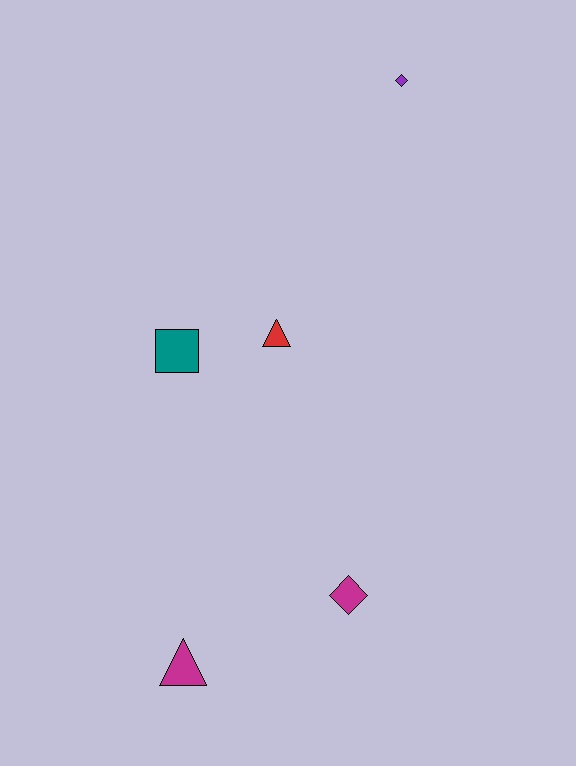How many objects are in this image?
There are 5 objects.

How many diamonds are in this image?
There are 2 diamonds.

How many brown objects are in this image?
There are no brown objects.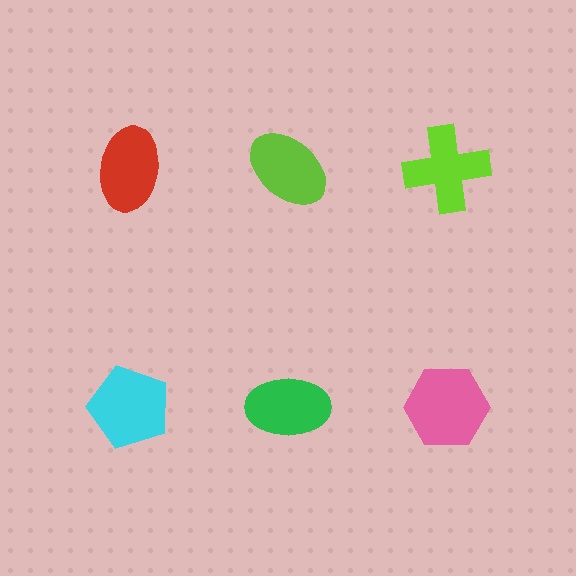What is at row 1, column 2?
A lime ellipse.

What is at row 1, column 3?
A lime cross.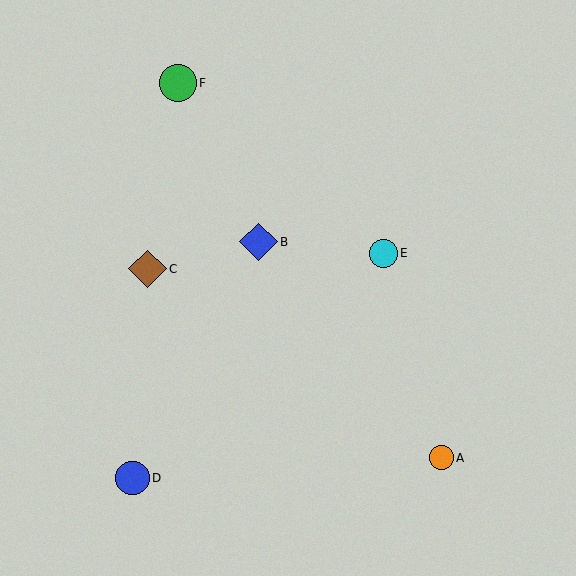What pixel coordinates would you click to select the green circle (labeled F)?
Click at (178, 83) to select the green circle F.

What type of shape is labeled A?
Shape A is an orange circle.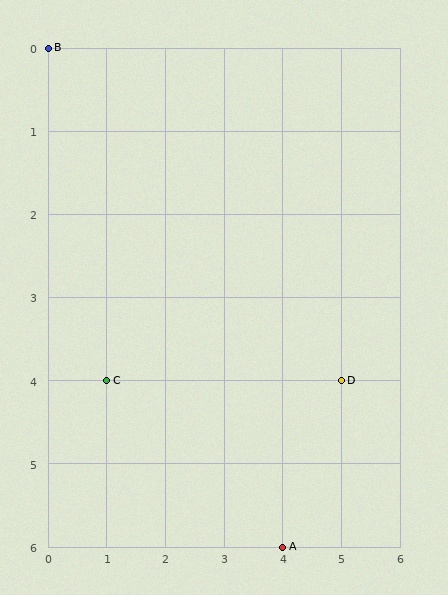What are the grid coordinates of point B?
Point B is at grid coordinates (0, 0).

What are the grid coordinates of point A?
Point A is at grid coordinates (4, 6).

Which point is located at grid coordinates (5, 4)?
Point D is at (5, 4).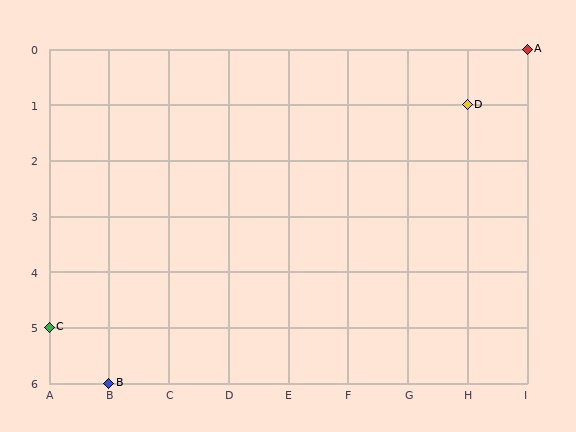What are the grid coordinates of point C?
Point C is at grid coordinates (A, 5).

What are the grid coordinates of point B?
Point B is at grid coordinates (B, 6).